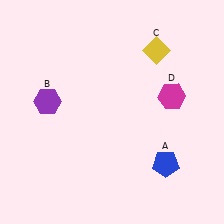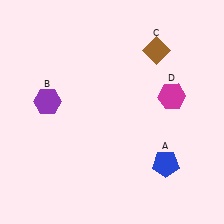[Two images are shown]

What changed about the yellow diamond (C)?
In Image 1, C is yellow. In Image 2, it changed to brown.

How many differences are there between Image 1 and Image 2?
There is 1 difference between the two images.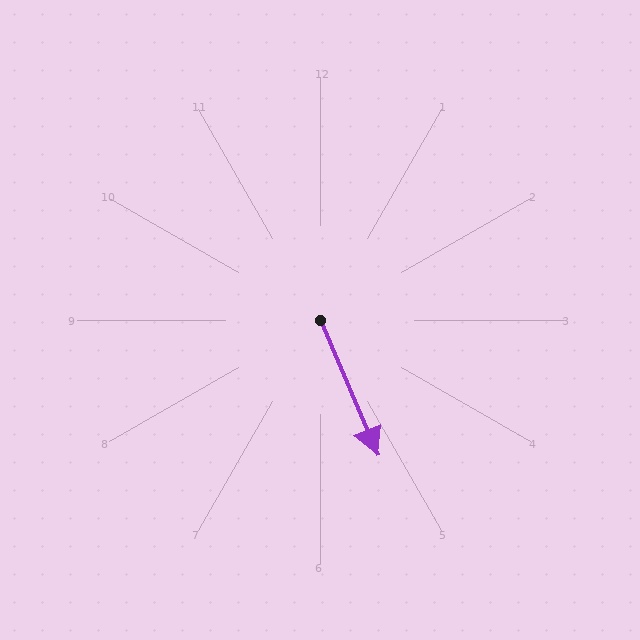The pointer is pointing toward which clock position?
Roughly 5 o'clock.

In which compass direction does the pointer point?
Southeast.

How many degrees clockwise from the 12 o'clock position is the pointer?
Approximately 157 degrees.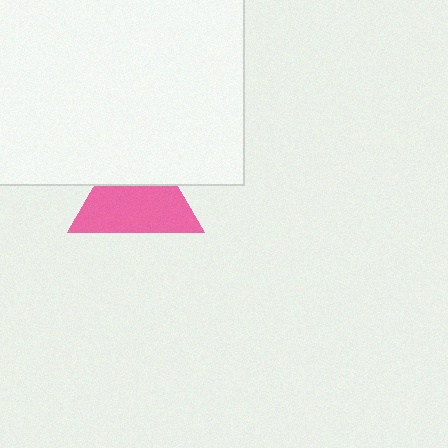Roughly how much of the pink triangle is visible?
About half of it is visible (roughly 64%).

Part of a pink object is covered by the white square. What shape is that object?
It is a triangle.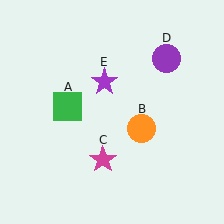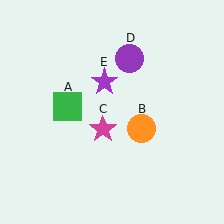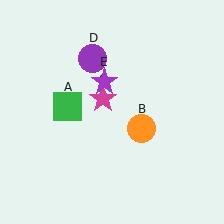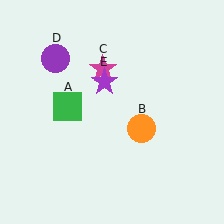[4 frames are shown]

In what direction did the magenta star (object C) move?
The magenta star (object C) moved up.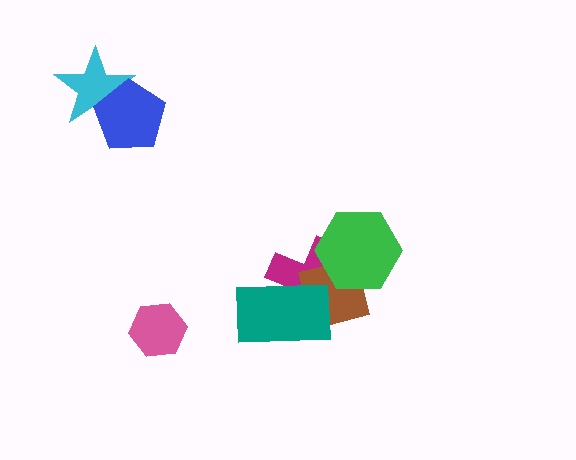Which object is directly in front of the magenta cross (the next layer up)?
The brown square is directly in front of the magenta cross.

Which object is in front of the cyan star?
The blue pentagon is in front of the cyan star.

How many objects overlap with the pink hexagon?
0 objects overlap with the pink hexagon.